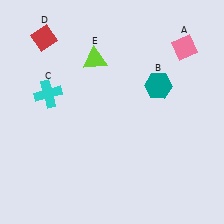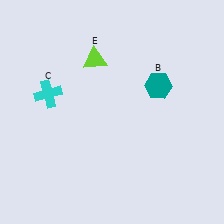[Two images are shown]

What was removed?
The pink diamond (A), the red diamond (D) were removed in Image 2.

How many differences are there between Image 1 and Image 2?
There are 2 differences between the two images.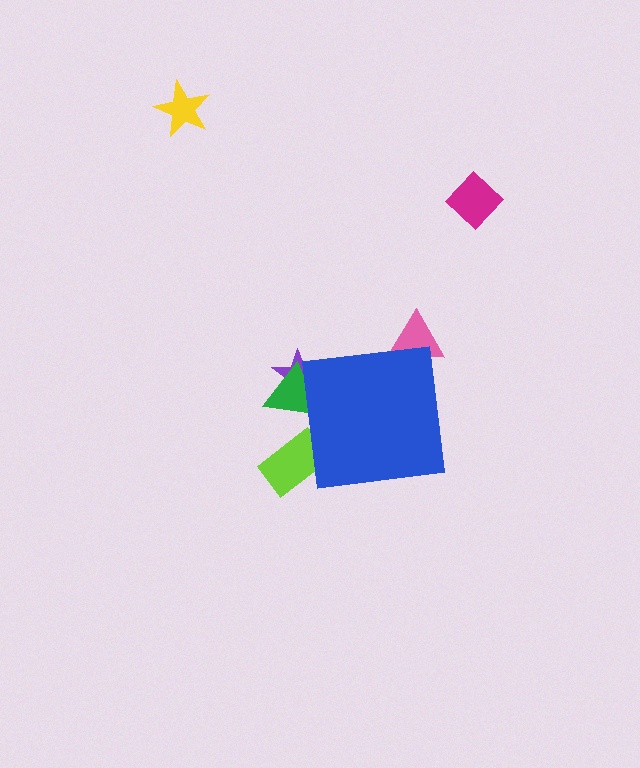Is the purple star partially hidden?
Yes, the purple star is partially hidden behind the blue square.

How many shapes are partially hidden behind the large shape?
4 shapes are partially hidden.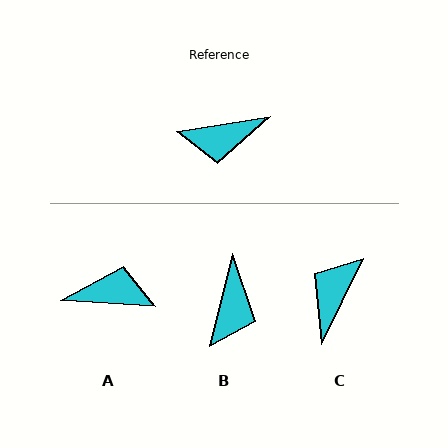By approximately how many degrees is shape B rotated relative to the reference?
Approximately 67 degrees counter-clockwise.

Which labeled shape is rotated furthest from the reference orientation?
A, about 167 degrees away.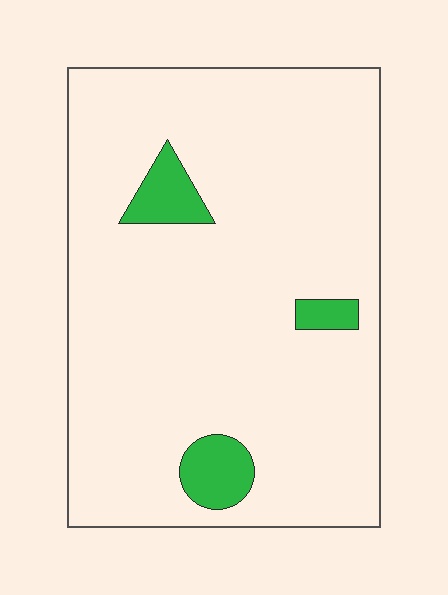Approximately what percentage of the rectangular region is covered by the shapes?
Approximately 5%.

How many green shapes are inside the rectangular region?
3.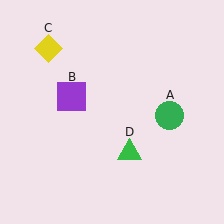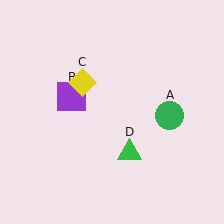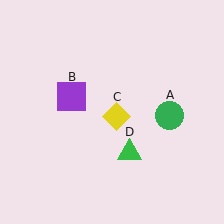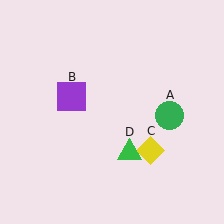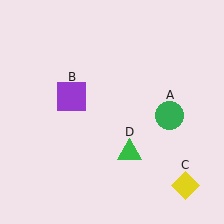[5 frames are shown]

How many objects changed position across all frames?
1 object changed position: yellow diamond (object C).